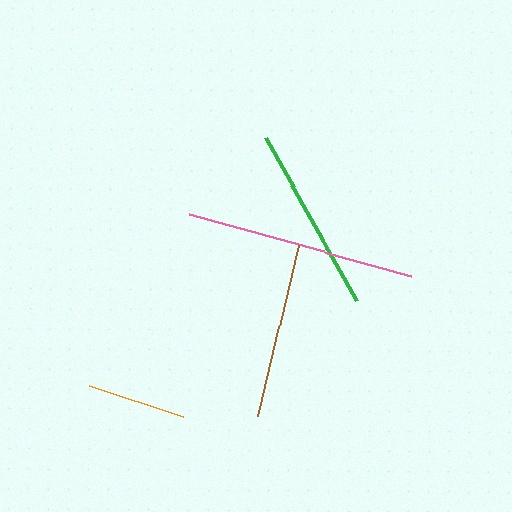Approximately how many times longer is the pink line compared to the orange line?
The pink line is approximately 2.3 times the length of the orange line.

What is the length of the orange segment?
The orange segment is approximately 99 pixels long.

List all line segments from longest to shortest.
From longest to shortest: pink, green, brown, orange.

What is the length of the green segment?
The green segment is approximately 187 pixels long.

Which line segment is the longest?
The pink line is the longest at approximately 230 pixels.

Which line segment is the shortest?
The orange line is the shortest at approximately 99 pixels.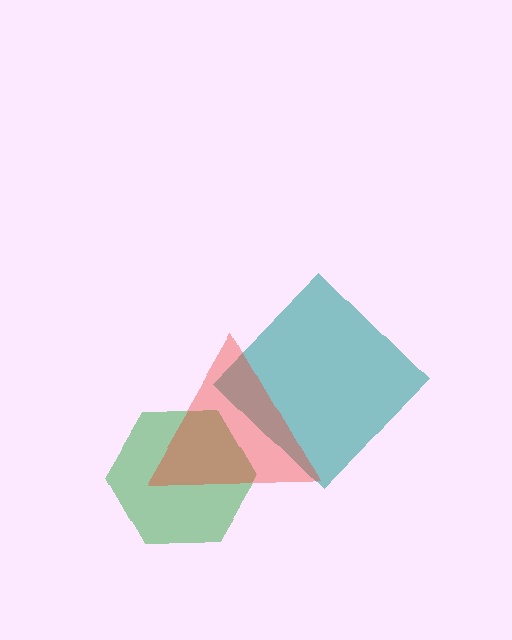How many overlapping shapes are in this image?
There are 3 overlapping shapes in the image.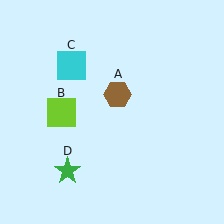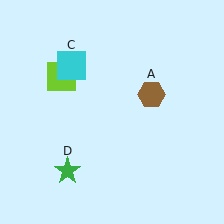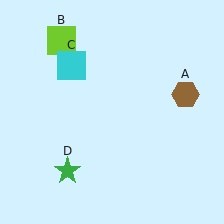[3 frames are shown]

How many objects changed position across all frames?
2 objects changed position: brown hexagon (object A), lime square (object B).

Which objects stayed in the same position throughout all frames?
Cyan square (object C) and green star (object D) remained stationary.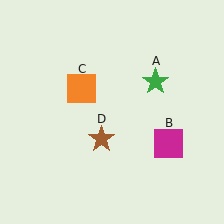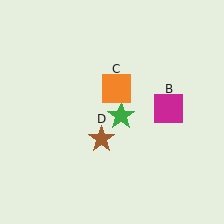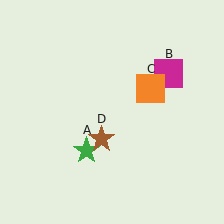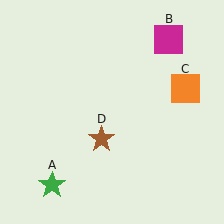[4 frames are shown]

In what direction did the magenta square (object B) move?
The magenta square (object B) moved up.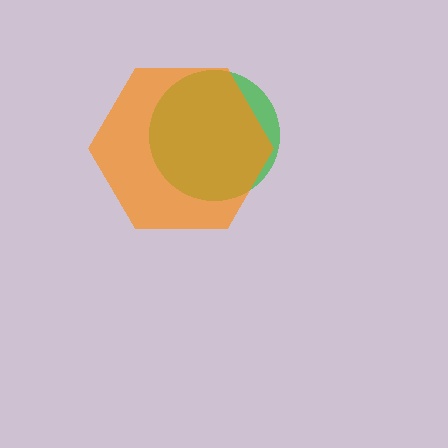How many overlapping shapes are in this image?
There are 2 overlapping shapes in the image.